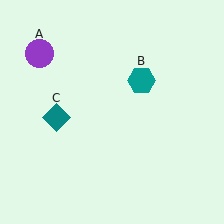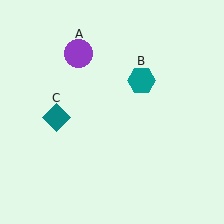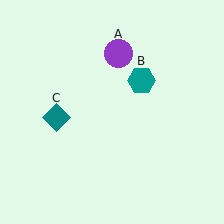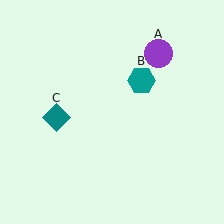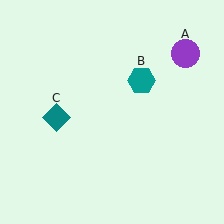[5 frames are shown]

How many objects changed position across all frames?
1 object changed position: purple circle (object A).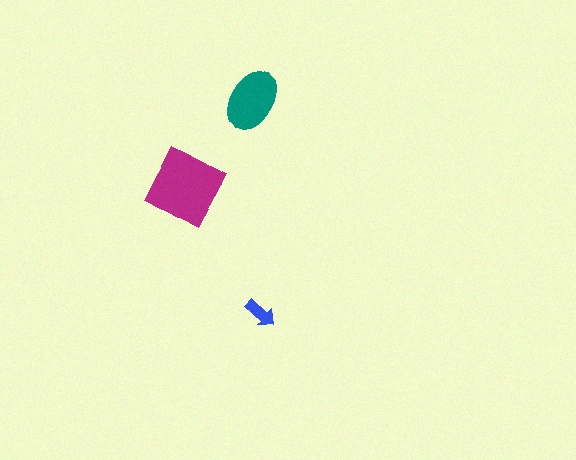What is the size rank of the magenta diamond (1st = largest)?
1st.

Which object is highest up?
The teal ellipse is topmost.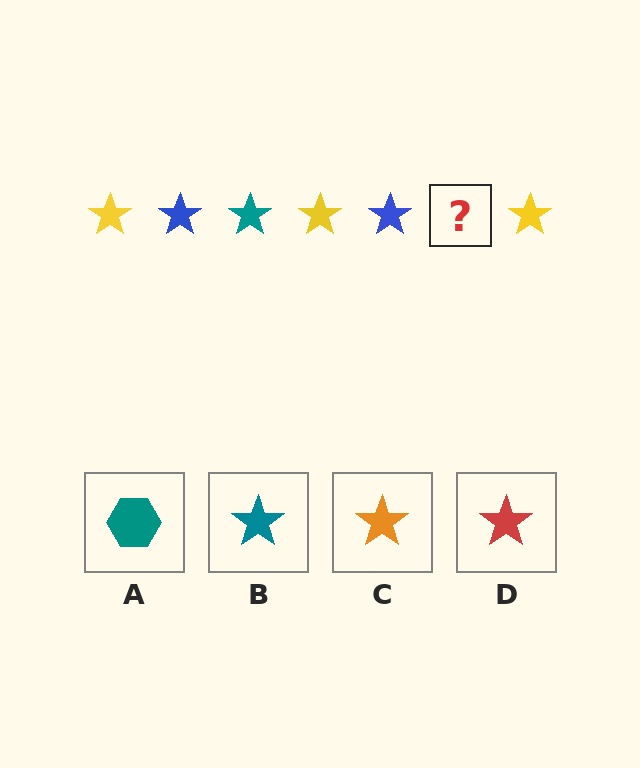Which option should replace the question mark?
Option B.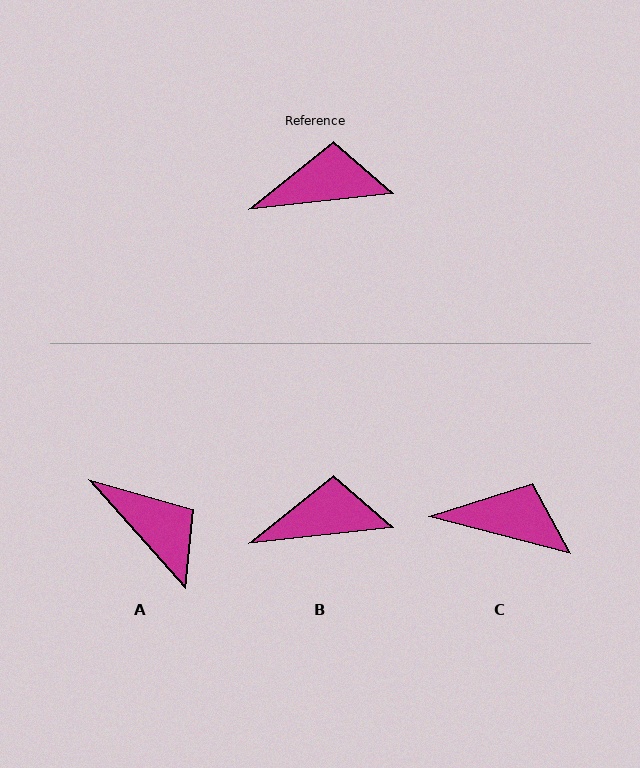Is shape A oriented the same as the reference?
No, it is off by about 55 degrees.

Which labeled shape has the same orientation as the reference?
B.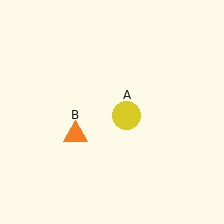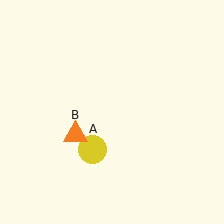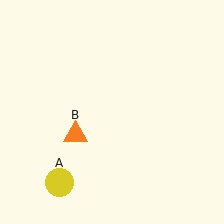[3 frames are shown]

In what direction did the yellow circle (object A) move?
The yellow circle (object A) moved down and to the left.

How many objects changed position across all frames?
1 object changed position: yellow circle (object A).